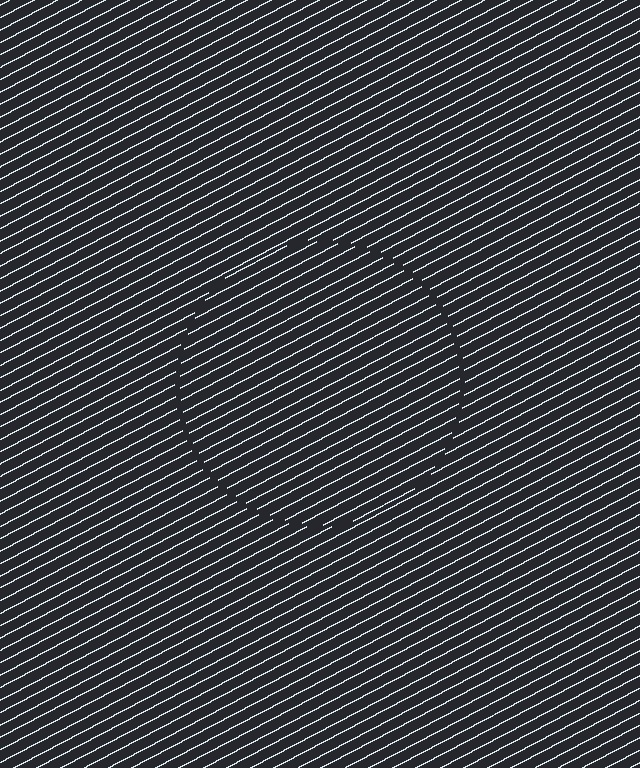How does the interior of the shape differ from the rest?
The interior of the shape contains the same grating, shifted by half a period — the contour is defined by the phase discontinuity where line-ends from the inner and outer gratings abut.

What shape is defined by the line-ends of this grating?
An illusory circle. The interior of the shape contains the same grating, shifted by half a period — the contour is defined by the phase discontinuity where line-ends from the inner and outer gratings abut.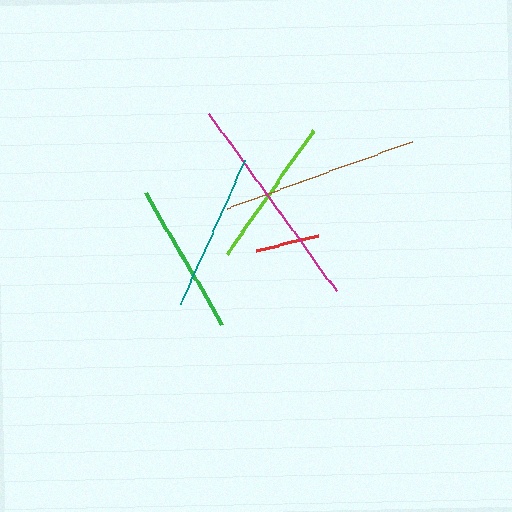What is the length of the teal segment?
The teal segment is approximately 157 pixels long.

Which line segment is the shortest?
The red line is the shortest at approximately 64 pixels.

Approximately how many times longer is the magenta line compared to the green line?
The magenta line is approximately 1.4 times the length of the green line.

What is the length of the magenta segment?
The magenta segment is approximately 218 pixels long.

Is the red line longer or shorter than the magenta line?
The magenta line is longer than the red line.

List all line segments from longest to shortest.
From longest to shortest: magenta, brown, teal, green, lime, red.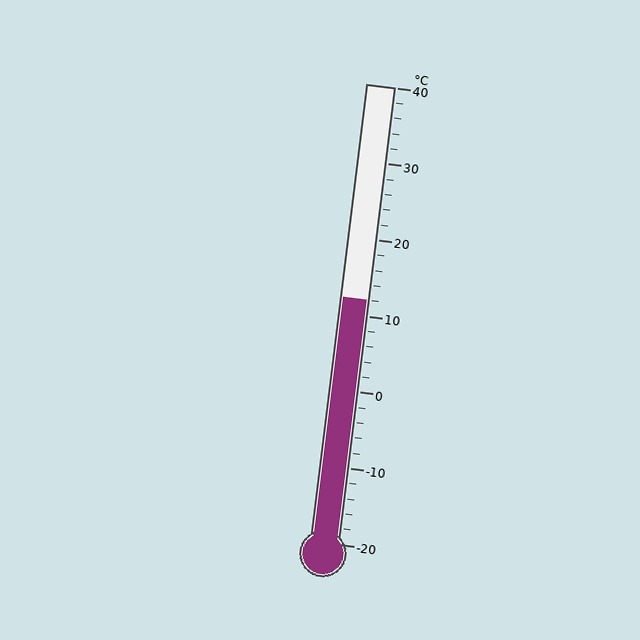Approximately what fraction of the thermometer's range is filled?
The thermometer is filled to approximately 55% of its range.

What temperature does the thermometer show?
The thermometer shows approximately 12°C.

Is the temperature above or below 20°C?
The temperature is below 20°C.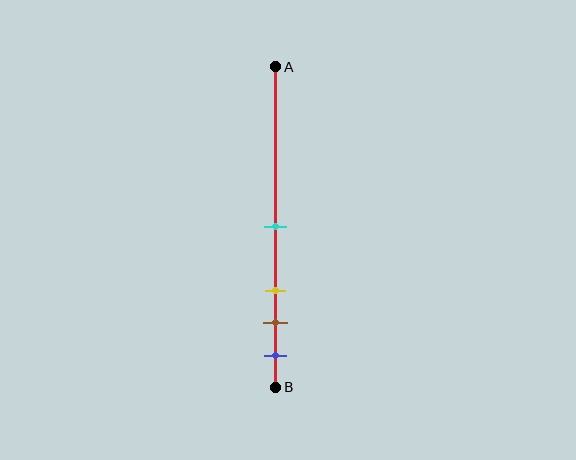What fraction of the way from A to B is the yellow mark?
The yellow mark is approximately 70% (0.7) of the way from A to B.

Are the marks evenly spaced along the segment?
No, the marks are not evenly spaced.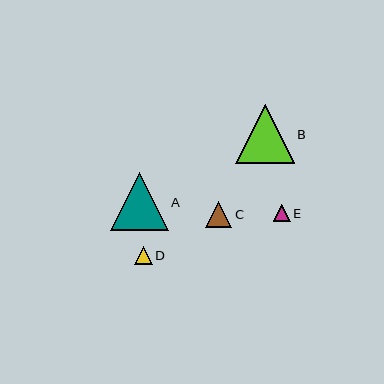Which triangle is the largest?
Triangle B is the largest with a size of approximately 59 pixels.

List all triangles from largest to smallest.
From largest to smallest: B, A, C, D, E.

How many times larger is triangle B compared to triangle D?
Triangle B is approximately 3.4 times the size of triangle D.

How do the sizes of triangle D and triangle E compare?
Triangle D and triangle E are approximately the same size.